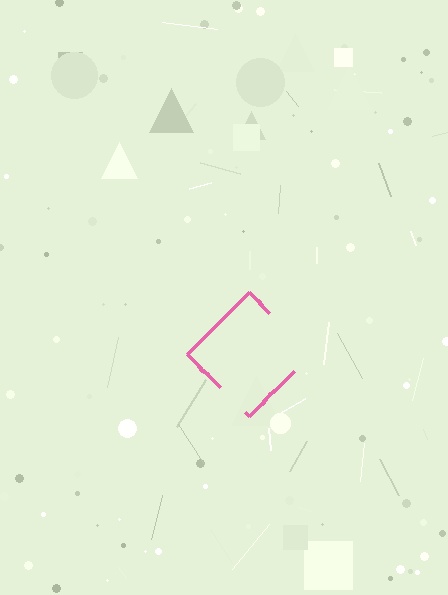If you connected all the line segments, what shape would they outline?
They would outline a diamond.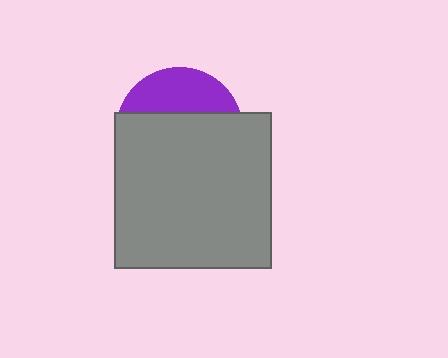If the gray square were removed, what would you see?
You would see the complete purple circle.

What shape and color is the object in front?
The object in front is a gray square.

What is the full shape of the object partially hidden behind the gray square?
The partially hidden object is a purple circle.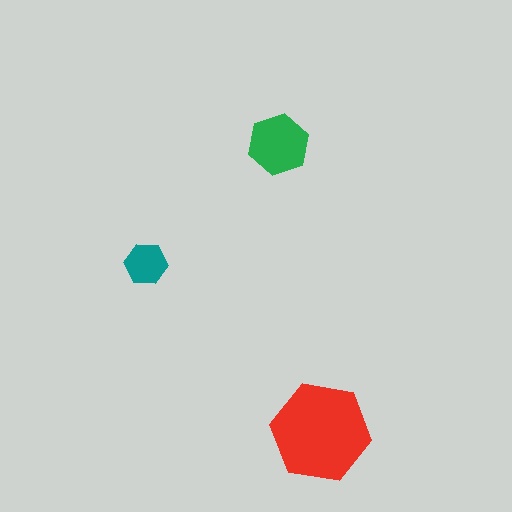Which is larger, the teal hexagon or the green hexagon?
The green one.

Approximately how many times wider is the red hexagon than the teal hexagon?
About 2.5 times wider.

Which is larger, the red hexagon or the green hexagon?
The red one.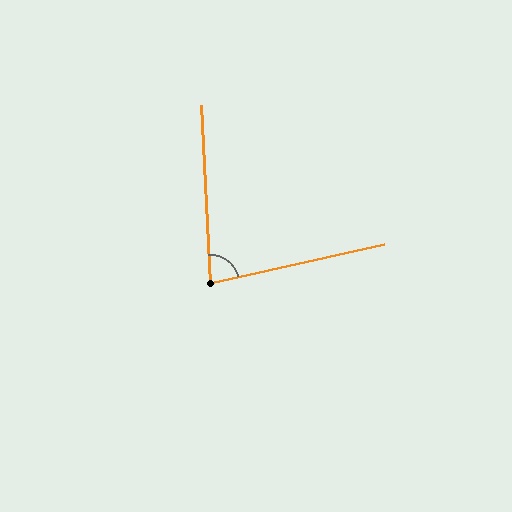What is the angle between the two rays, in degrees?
Approximately 80 degrees.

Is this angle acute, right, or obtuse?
It is acute.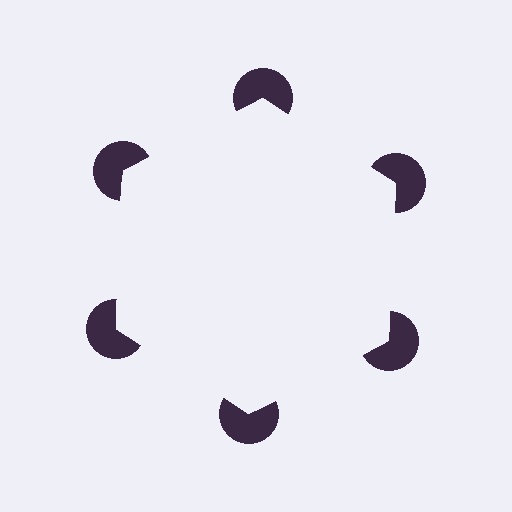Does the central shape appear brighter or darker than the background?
It typically appears slightly brighter than the background, even though no actual brightness change is drawn.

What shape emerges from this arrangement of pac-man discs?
An illusory hexagon — its edges are inferred from the aligned wedge cuts in the pac-man discs, not physically drawn.